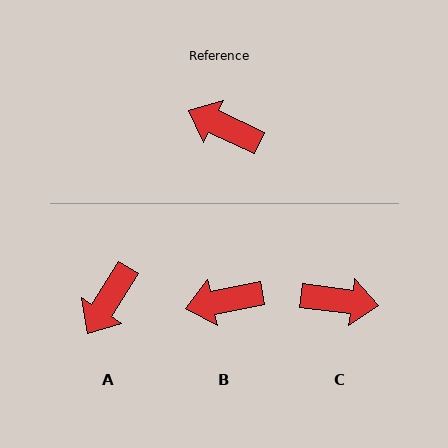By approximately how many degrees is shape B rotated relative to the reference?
Approximately 36 degrees counter-clockwise.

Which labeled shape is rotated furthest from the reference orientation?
C, about 163 degrees away.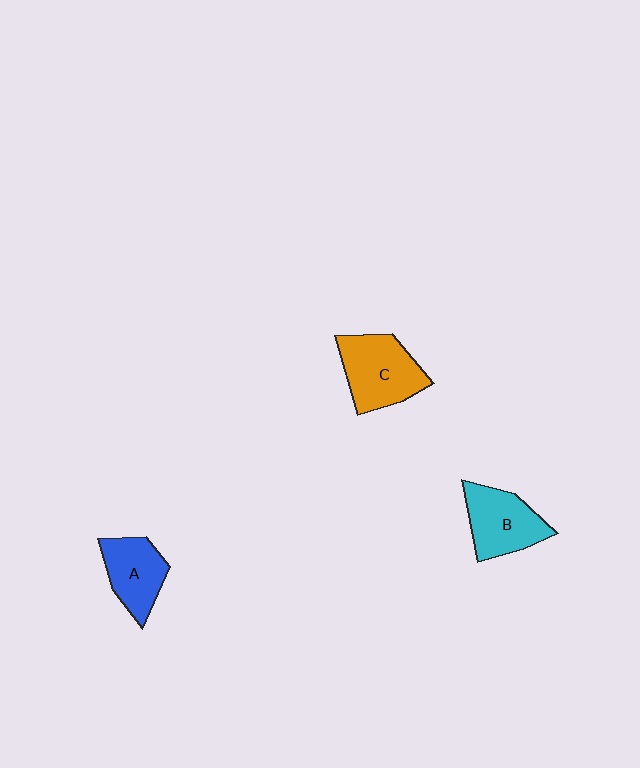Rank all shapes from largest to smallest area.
From largest to smallest: C (orange), B (cyan), A (blue).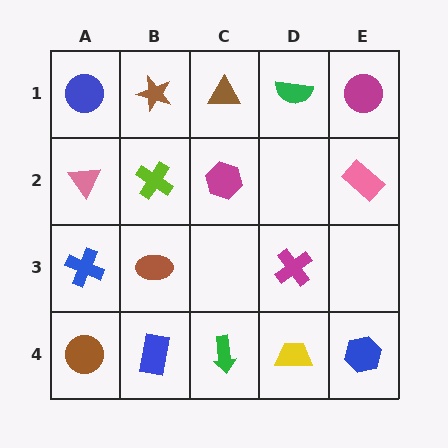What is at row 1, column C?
A brown triangle.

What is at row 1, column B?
A brown star.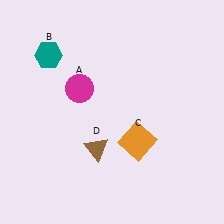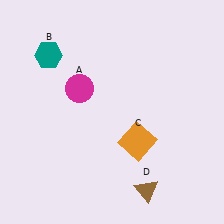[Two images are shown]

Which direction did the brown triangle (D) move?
The brown triangle (D) moved right.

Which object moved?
The brown triangle (D) moved right.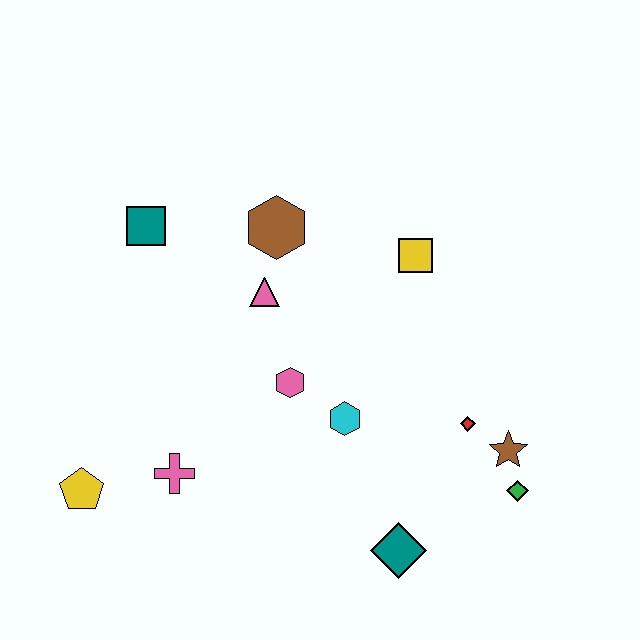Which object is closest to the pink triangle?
The brown hexagon is closest to the pink triangle.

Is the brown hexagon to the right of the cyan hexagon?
No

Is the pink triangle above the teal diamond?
Yes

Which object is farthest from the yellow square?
The yellow pentagon is farthest from the yellow square.